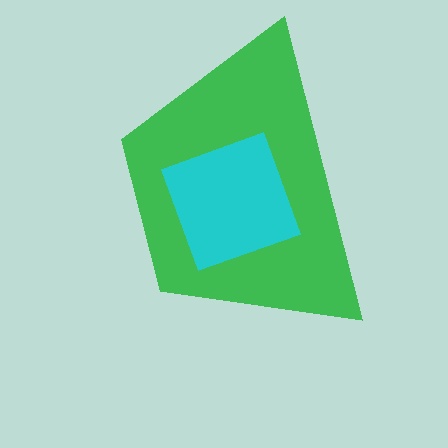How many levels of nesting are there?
2.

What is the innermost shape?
The cyan diamond.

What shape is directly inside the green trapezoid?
The cyan diamond.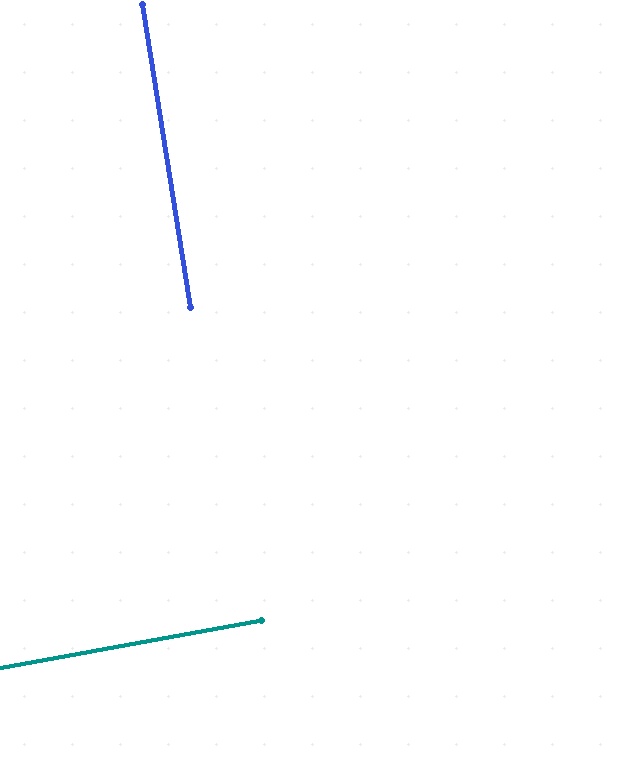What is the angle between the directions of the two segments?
Approximately 89 degrees.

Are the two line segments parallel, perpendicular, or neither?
Perpendicular — they meet at approximately 89°.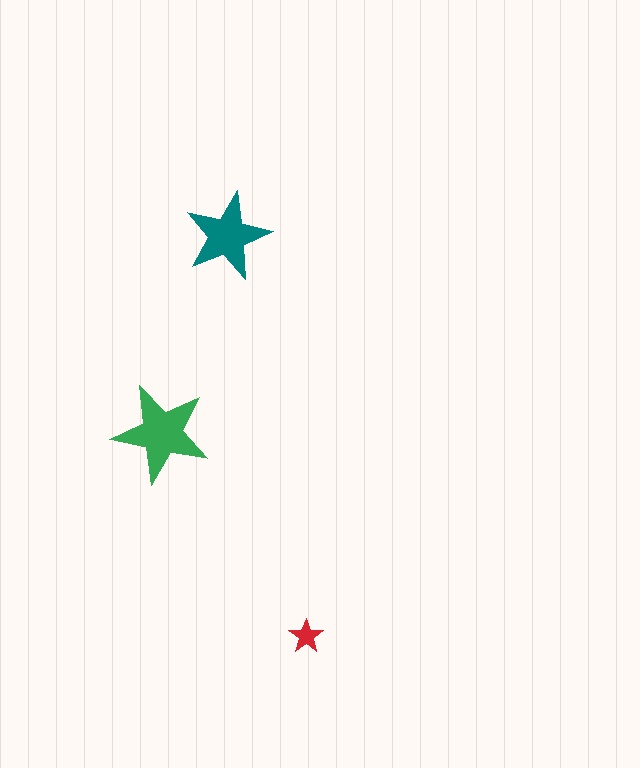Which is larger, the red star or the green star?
The green one.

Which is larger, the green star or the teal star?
The green one.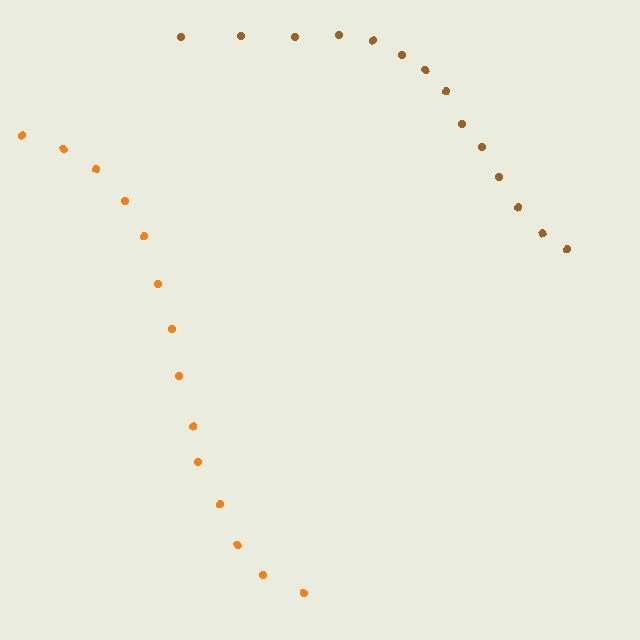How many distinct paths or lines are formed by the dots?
There are 2 distinct paths.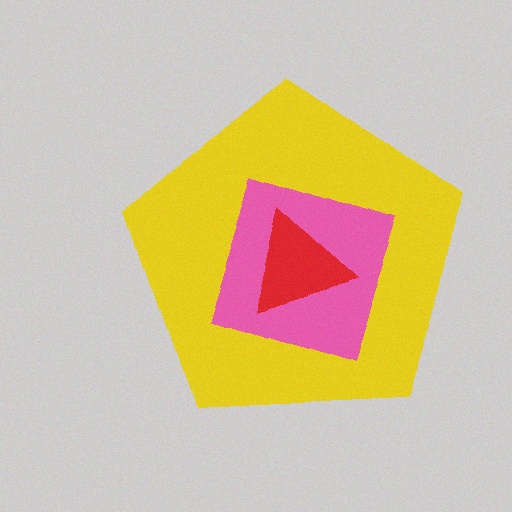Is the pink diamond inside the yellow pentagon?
Yes.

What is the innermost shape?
The red triangle.